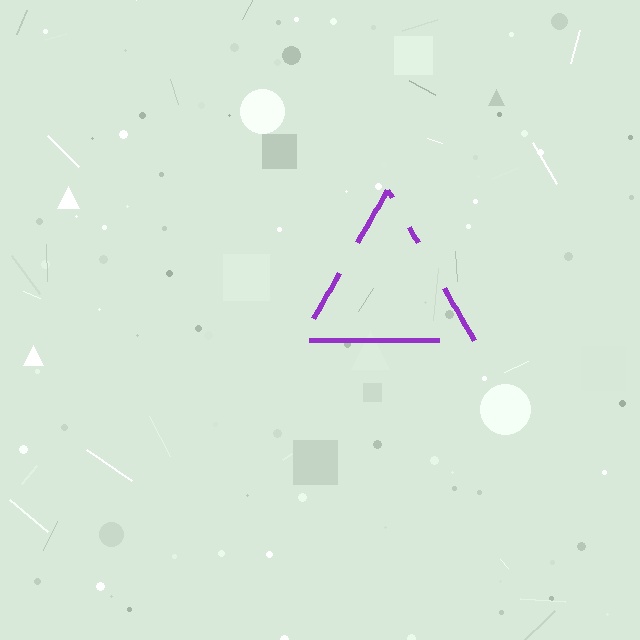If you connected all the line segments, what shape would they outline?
They would outline a triangle.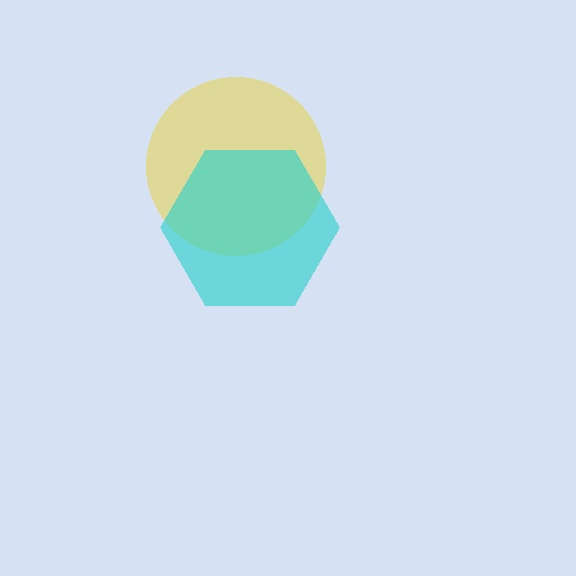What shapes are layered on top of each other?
The layered shapes are: a yellow circle, a cyan hexagon.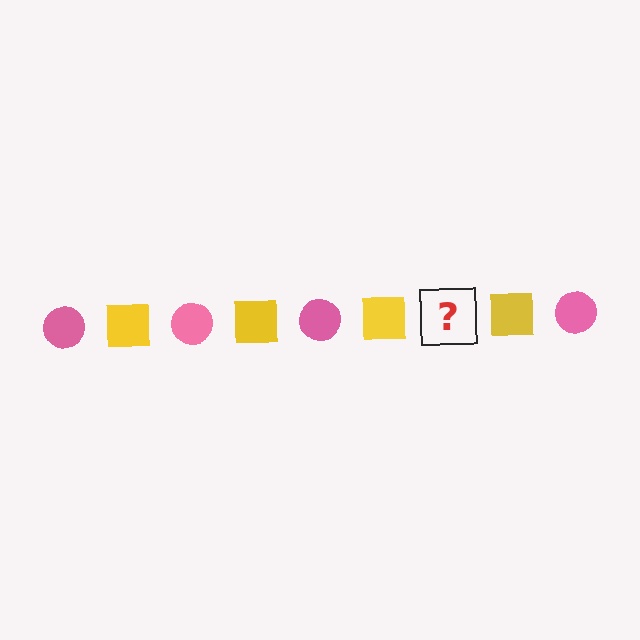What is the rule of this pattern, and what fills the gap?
The rule is that the pattern alternates between pink circle and yellow square. The gap should be filled with a pink circle.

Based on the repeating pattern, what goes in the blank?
The blank should be a pink circle.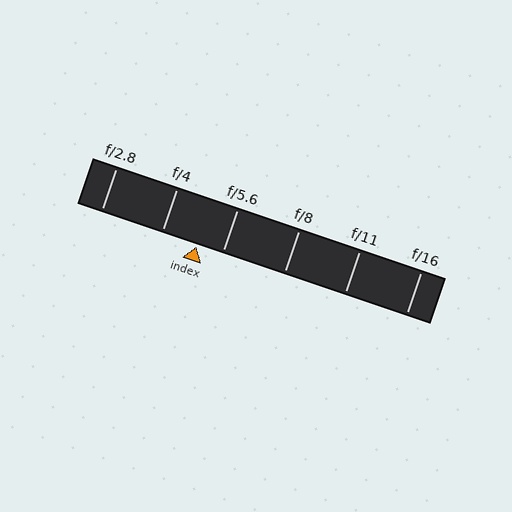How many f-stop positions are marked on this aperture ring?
There are 6 f-stop positions marked.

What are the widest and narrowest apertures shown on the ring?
The widest aperture shown is f/2.8 and the narrowest is f/16.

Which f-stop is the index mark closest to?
The index mark is closest to f/5.6.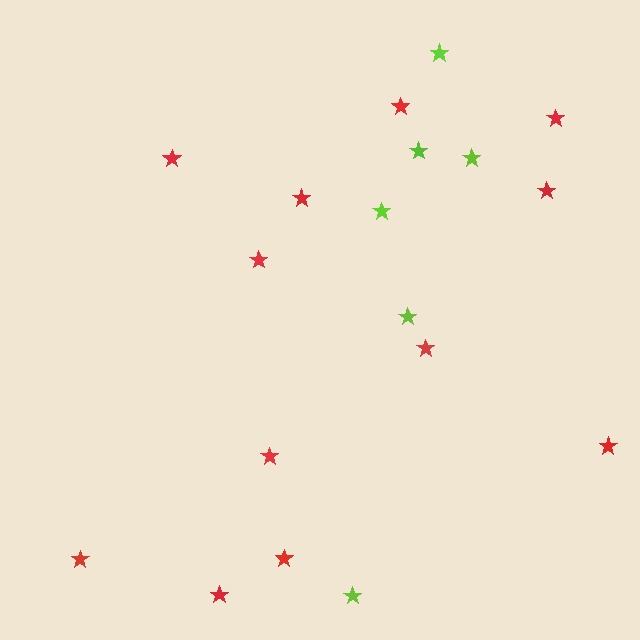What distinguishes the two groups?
There are 2 groups: one group of red stars (12) and one group of lime stars (6).